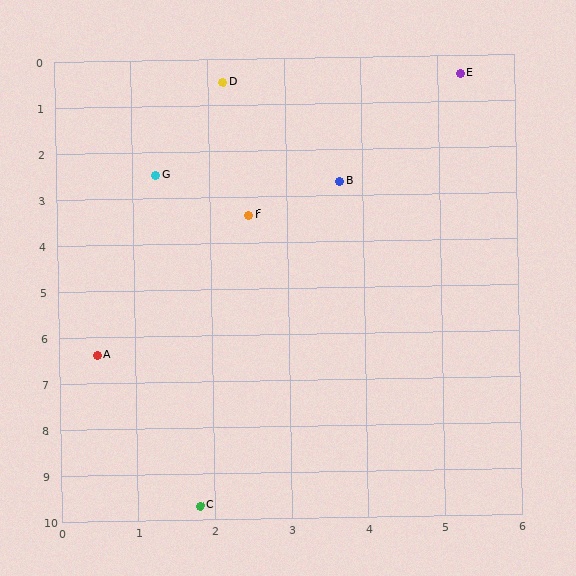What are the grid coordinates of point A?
Point A is at approximately (0.5, 6.4).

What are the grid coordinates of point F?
Point F is at approximately (2.5, 3.4).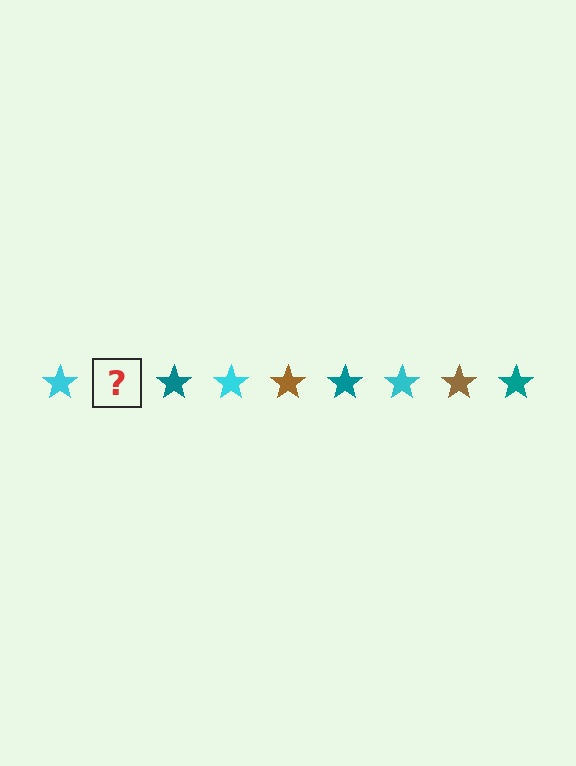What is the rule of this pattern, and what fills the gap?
The rule is that the pattern cycles through cyan, brown, teal stars. The gap should be filled with a brown star.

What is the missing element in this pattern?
The missing element is a brown star.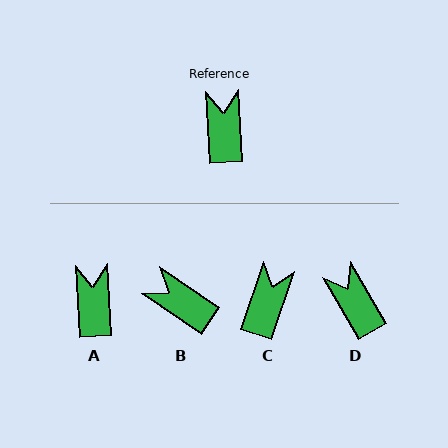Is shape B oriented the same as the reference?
No, it is off by about 53 degrees.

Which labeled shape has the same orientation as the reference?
A.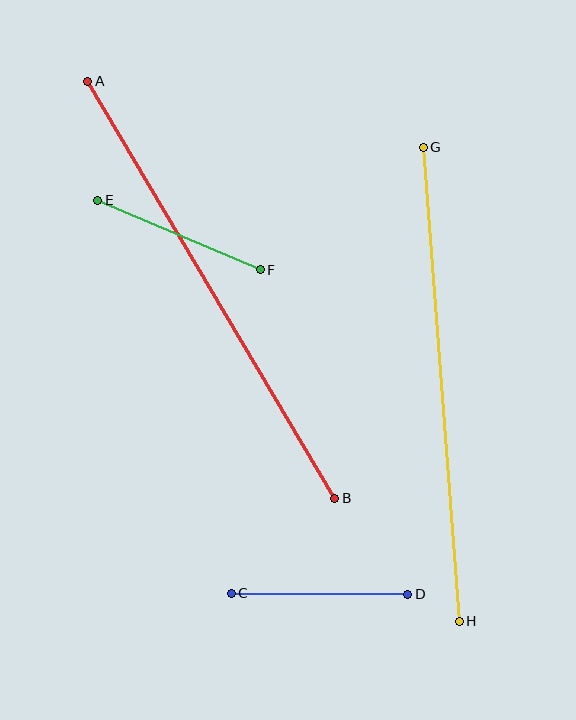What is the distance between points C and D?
The distance is approximately 176 pixels.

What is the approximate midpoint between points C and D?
The midpoint is at approximately (319, 594) pixels.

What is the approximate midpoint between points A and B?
The midpoint is at approximately (211, 290) pixels.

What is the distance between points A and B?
The distance is approximately 485 pixels.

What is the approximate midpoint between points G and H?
The midpoint is at approximately (441, 384) pixels.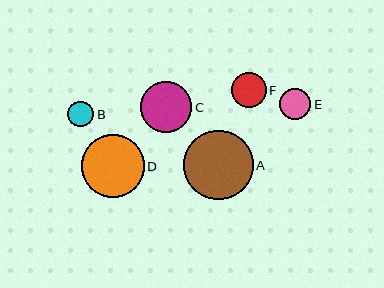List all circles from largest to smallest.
From largest to smallest: A, D, C, F, E, B.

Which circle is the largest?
Circle A is the largest with a size of approximately 70 pixels.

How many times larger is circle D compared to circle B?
Circle D is approximately 2.4 times the size of circle B.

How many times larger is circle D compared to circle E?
Circle D is approximately 2.0 times the size of circle E.